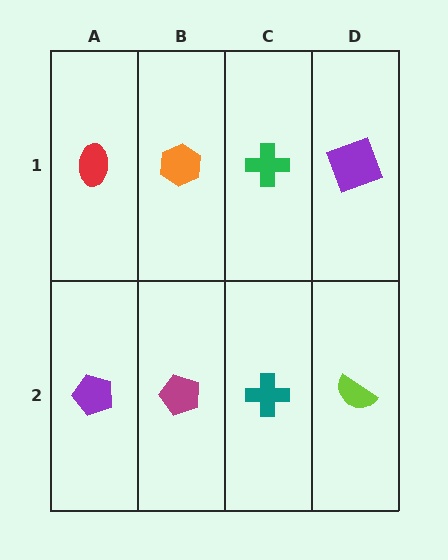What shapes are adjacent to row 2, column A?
A red ellipse (row 1, column A), a magenta pentagon (row 2, column B).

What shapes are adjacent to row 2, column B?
An orange hexagon (row 1, column B), a purple pentagon (row 2, column A), a teal cross (row 2, column C).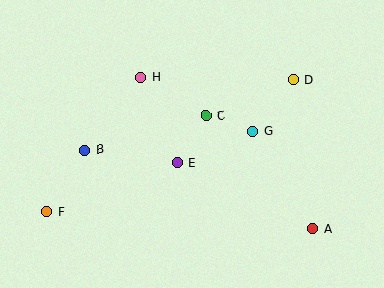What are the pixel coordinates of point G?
Point G is at (252, 131).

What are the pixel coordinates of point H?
Point H is at (140, 77).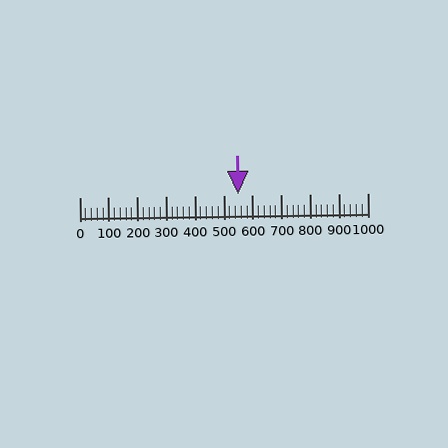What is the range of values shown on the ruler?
The ruler shows values from 0 to 1000.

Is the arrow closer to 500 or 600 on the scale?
The arrow is closer to 600.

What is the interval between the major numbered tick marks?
The major tick marks are spaced 100 units apart.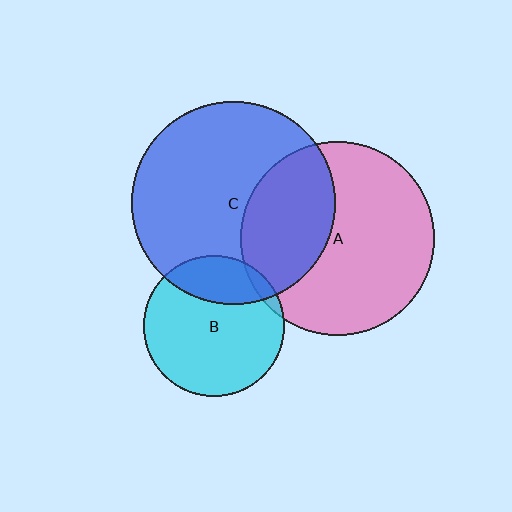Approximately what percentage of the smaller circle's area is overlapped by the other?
Approximately 35%.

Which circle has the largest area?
Circle C (blue).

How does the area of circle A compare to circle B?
Approximately 1.9 times.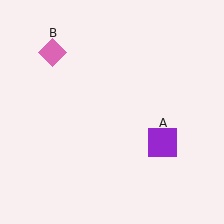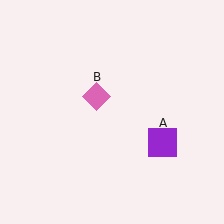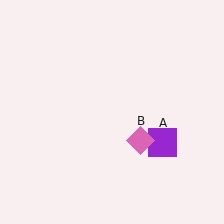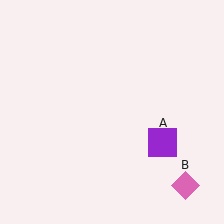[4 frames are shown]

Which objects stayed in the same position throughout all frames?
Purple square (object A) remained stationary.